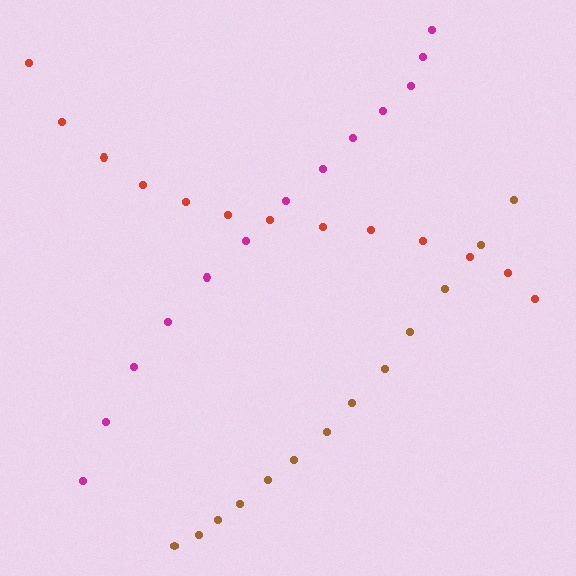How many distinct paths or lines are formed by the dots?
There are 3 distinct paths.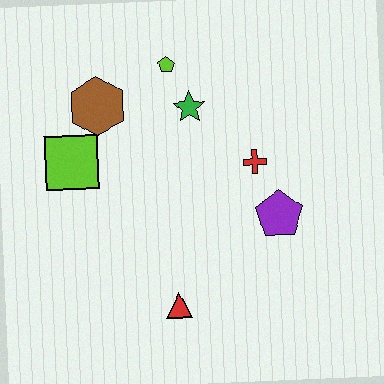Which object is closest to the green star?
The lime pentagon is closest to the green star.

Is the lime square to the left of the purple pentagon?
Yes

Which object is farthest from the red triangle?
The lime pentagon is farthest from the red triangle.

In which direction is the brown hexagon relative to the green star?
The brown hexagon is to the left of the green star.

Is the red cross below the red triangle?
No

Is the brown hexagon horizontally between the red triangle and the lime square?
Yes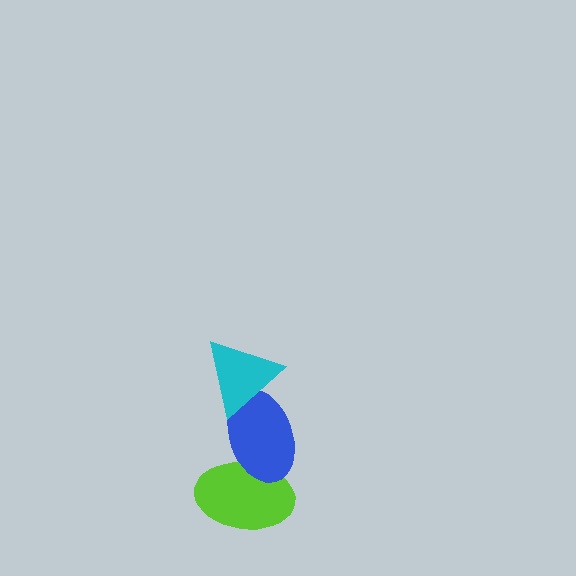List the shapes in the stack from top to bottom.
From top to bottom: the cyan triangle, the blue ellipse, the lime ellipse.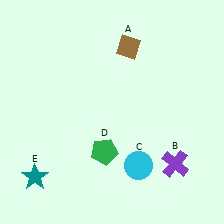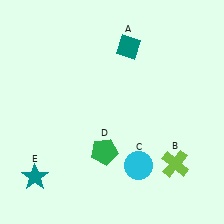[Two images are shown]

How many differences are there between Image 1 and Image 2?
There are 2 differences between the two images.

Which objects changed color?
A changed from brown to teal. B changed from purple to lime.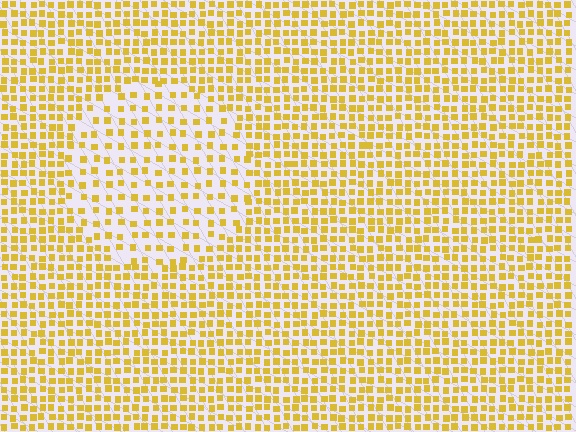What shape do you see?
I see a circle.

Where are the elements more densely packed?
The elements are more densely packed outside the circle boundary.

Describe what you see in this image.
The image contains small yellow elements arranged at two different densities. A circle-shaped region is visible where the elements are less densely packed than the surrounding area.